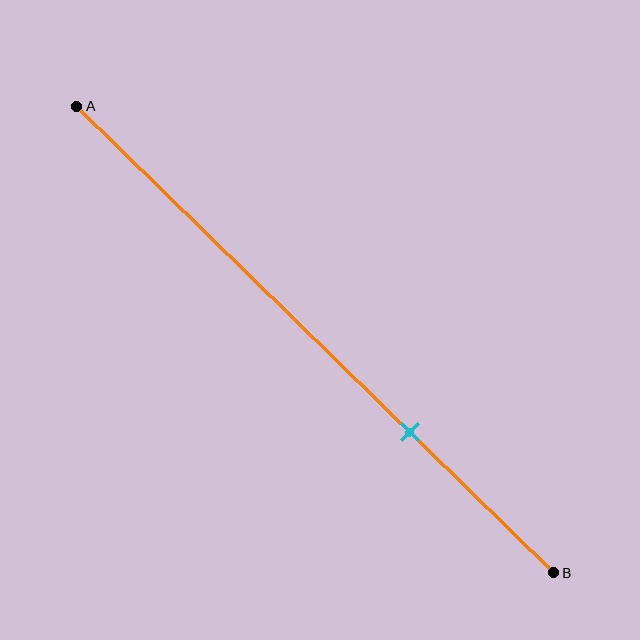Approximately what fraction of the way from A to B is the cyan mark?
The cyan mark is approximately 70% of the way from A to B.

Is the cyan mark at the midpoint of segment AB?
No, the mark is at about 70% from A, not at the 50% midpoint.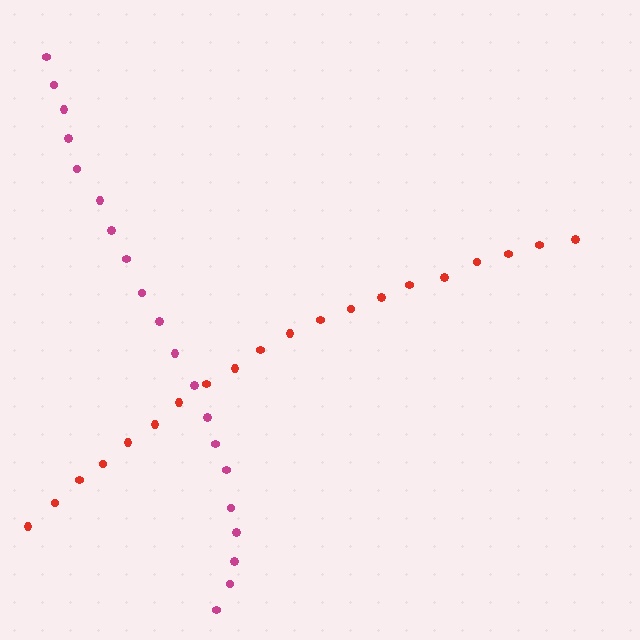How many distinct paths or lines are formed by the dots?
There are 2 distinct paths.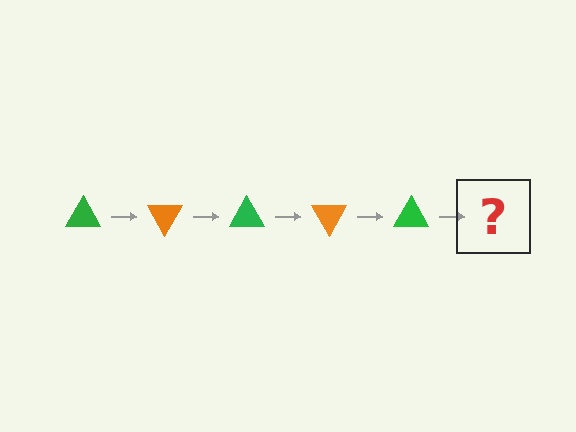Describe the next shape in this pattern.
It should be an orange triangle, rotated 300 degrees from the start.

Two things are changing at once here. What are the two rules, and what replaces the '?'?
The two rules are that it rotates 60 degrees each step and the color cycles through green and orange. The '?' should be an orange triangle, rotated 300 degrees from the start.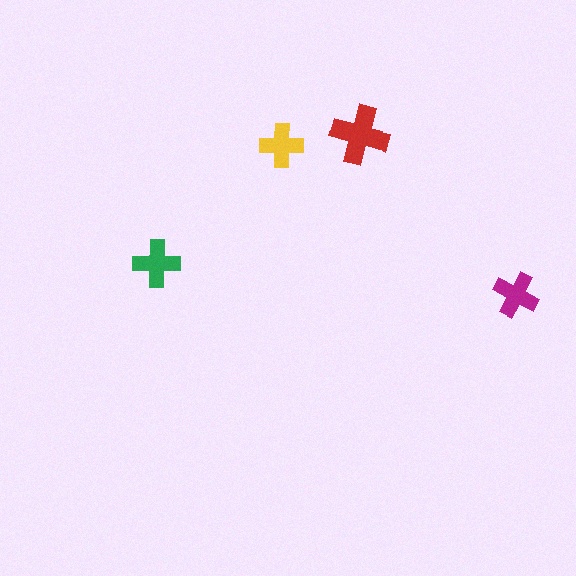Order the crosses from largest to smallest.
the red one, the green one, the magenta one, the yellow one.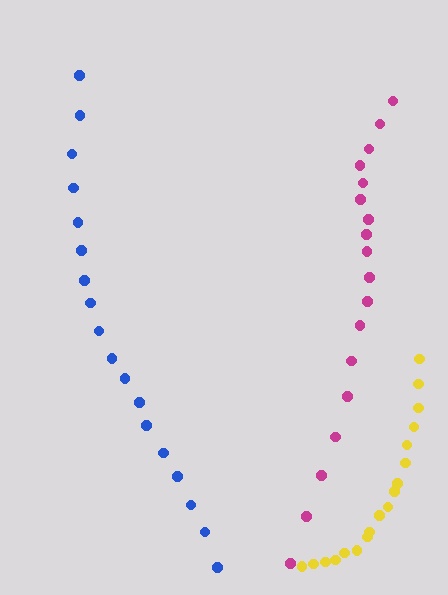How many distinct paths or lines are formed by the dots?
There are 3 distinct paths.